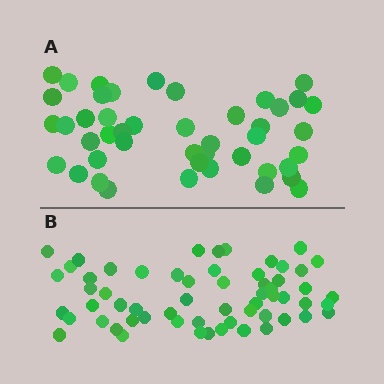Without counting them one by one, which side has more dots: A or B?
Region B (the bottom region) has more dots.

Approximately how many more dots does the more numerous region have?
Region B has approximately 15 more dots than region A.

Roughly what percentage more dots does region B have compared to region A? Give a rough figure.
About 35% more.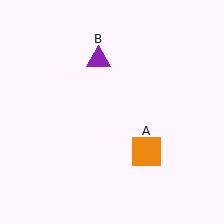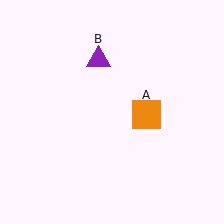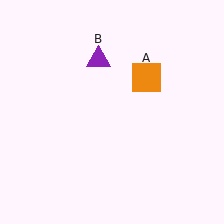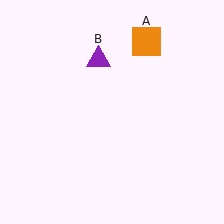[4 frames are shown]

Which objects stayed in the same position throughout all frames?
Purple triangle (object B) remained stationary.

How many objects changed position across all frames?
1 object changed position: orange square (object A).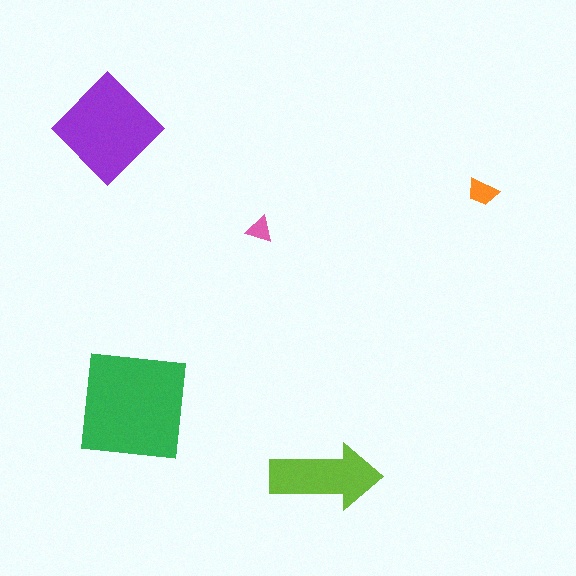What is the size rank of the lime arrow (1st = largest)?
3rd.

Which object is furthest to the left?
The purple diamond is leftmost.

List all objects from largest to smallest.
The green square, the purple diamond, the lime arrow, the orange trapezoid, the pink triangle.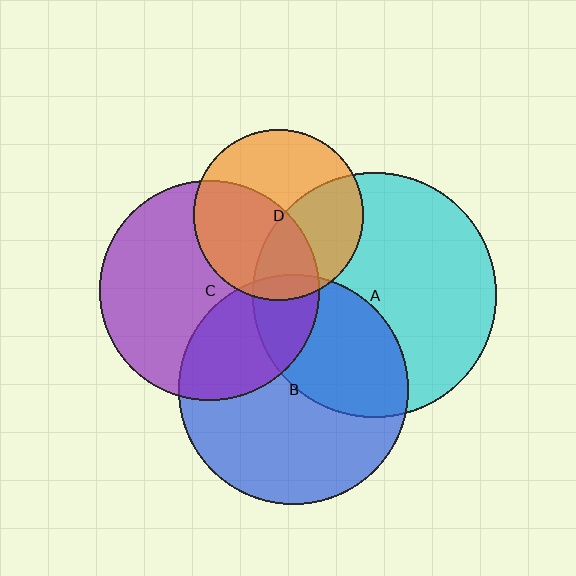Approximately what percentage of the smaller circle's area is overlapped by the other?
Approximately 5%.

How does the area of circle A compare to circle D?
Approximately 2.0 times.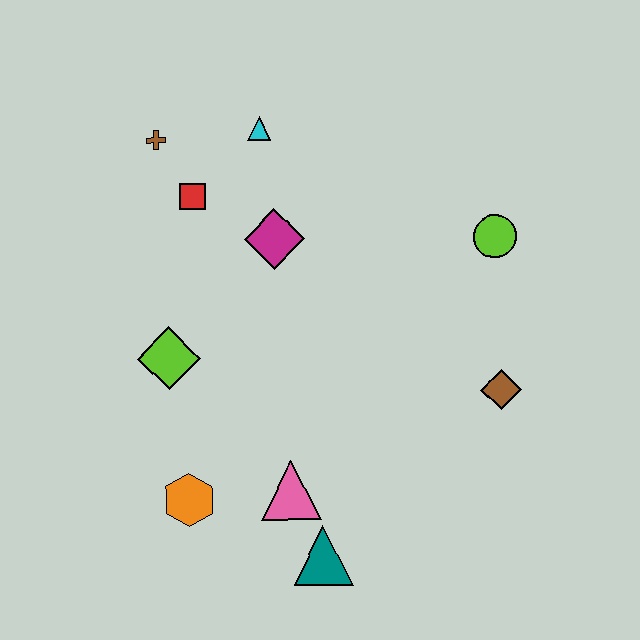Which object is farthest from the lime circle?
The orange hexagon is farthest from the lime circle.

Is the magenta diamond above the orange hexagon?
Yes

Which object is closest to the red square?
The brown cross is closest to the red square.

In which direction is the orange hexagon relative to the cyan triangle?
The orange hexagon is below the cyan triangle.